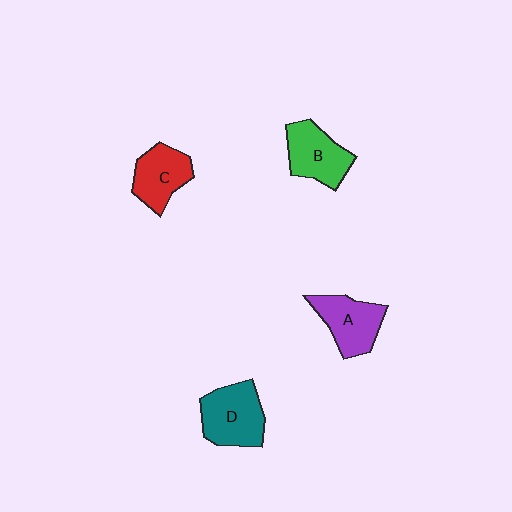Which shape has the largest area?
Shape D (teal).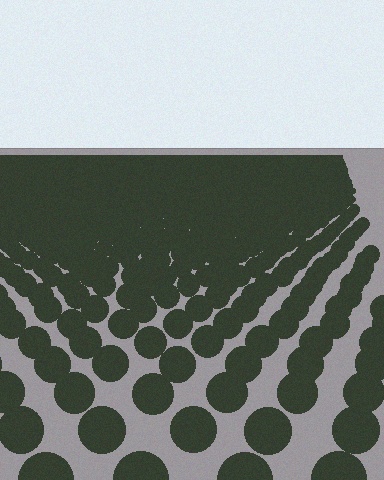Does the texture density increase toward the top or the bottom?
Density increases toward the top.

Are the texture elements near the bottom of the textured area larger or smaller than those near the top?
Larger. Near the bottom, elements are closer to the viewer and appear at a bigger on-screen size.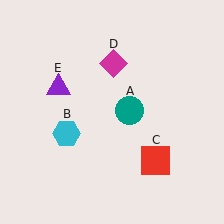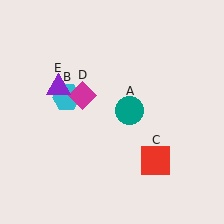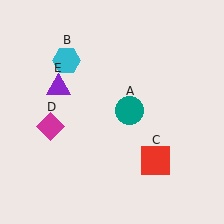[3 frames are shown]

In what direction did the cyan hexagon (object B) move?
The cyan hexagon (object B) moved up.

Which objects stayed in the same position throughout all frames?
Teal circle (object A) and red square (object C) and purple triangle (object E) remained stationary.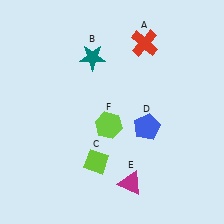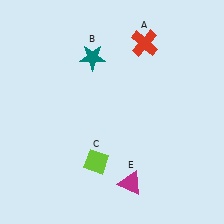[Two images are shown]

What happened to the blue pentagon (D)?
The blue pentagon (D) was removed in Image 2. It was in the bottom-right area of Image 1.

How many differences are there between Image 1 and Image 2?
There are 2 differences between the two images.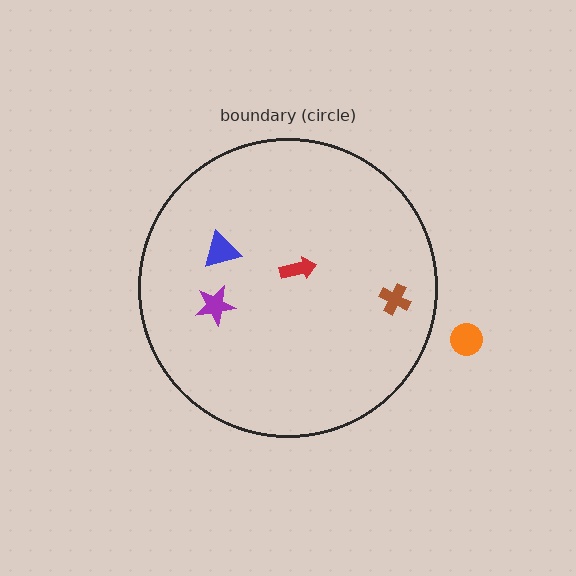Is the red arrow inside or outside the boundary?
Inside.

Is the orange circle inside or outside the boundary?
Outside.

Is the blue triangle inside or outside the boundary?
Inside.